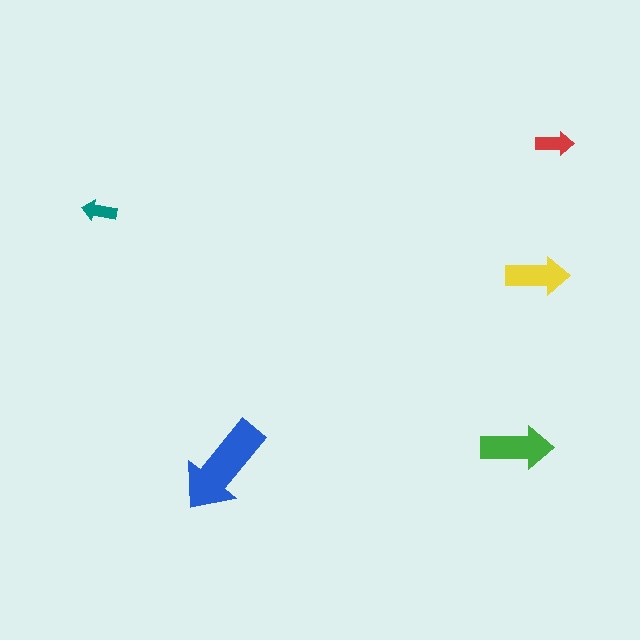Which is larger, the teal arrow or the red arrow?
The red one.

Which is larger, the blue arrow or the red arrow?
The blue one.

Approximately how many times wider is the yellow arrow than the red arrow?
About 1.5 times wider.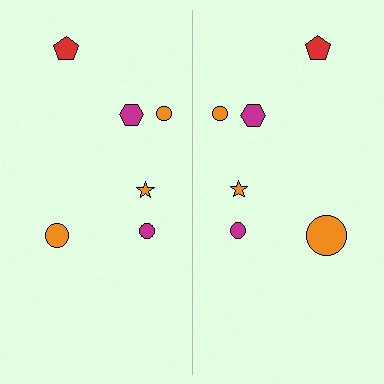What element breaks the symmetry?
The orange circle on the right side has a different size than its mirror counterpart.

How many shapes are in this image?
There are 12 shapes in this image.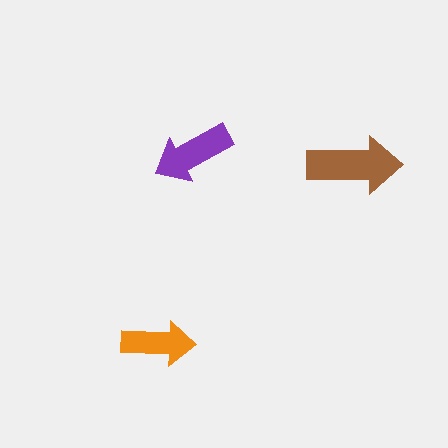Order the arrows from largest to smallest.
the brown one, the purple one, the orange one.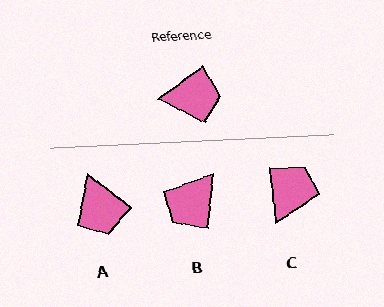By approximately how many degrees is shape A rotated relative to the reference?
Approximately 74 degrees clockwise.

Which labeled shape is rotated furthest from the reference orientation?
B, about 132 degrees away.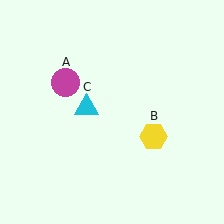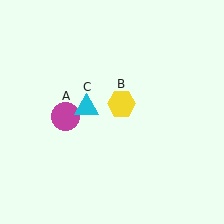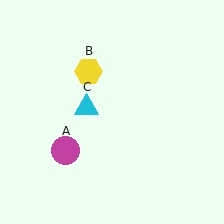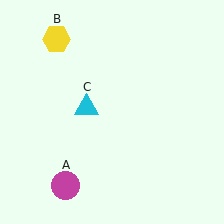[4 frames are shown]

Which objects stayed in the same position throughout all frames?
Cyan triangle (object C) remained stationary.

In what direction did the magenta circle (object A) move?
The magenta circle (object A) moved down.